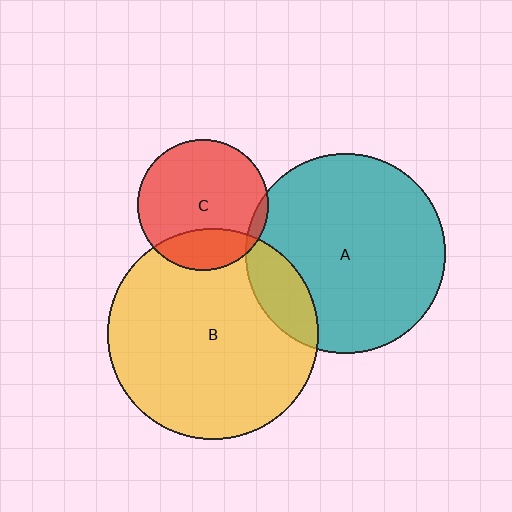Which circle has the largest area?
Circle B (yellow).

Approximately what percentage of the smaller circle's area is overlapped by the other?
Approximately 15%.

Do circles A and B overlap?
Yes.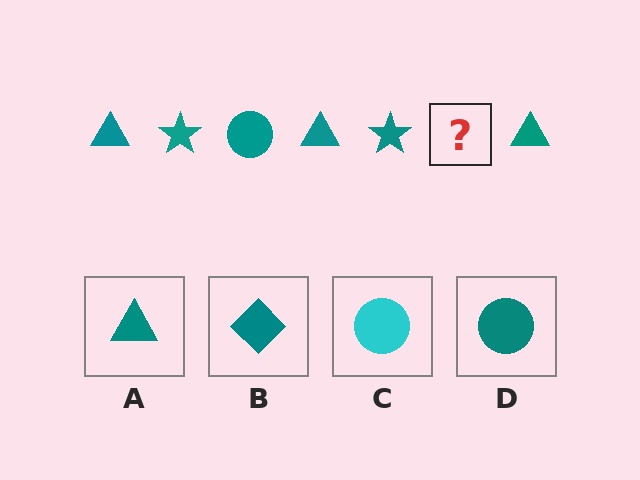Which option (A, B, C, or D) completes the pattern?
D.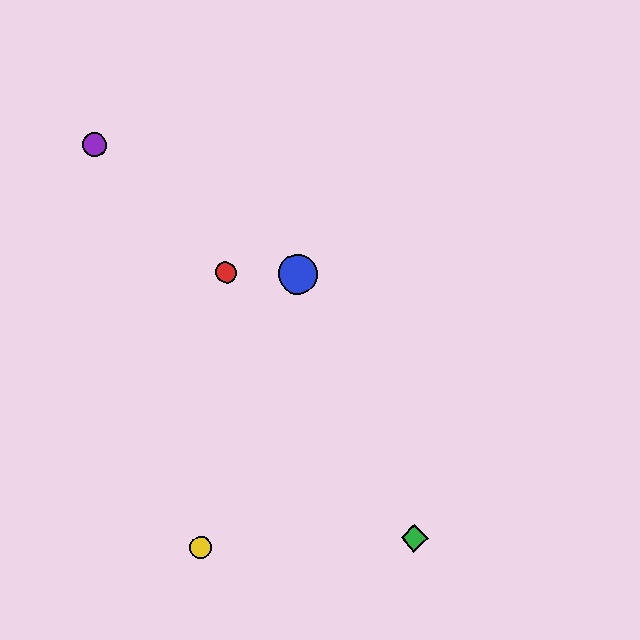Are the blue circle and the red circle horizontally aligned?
Yes, both are at y≈274.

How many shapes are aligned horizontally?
2 shapes (the red circle, the blue circle) are aligned horizontally.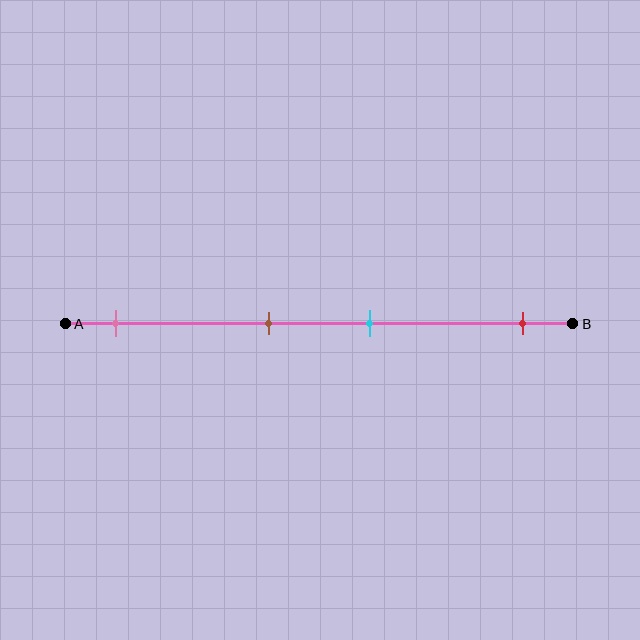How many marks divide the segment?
There are 4 marks dividing the segment.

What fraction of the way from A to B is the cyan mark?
The cyan mark is approximately 60% (0.6) of the way from A to B.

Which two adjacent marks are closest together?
The brown and cyan marks are the closest adjacent pair.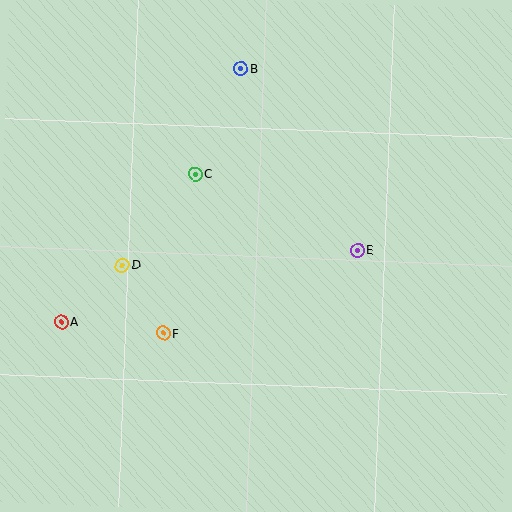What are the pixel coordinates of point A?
Point A is at (62, 322).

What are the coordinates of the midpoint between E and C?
The midpoint between E and C is at (277, 212).